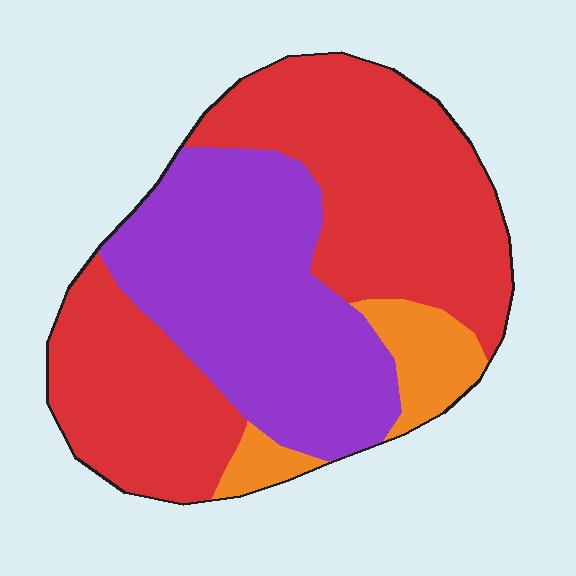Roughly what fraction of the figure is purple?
Purple takes up about three eighths (3/8) of the figure.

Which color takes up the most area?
Red, at roughly 55%.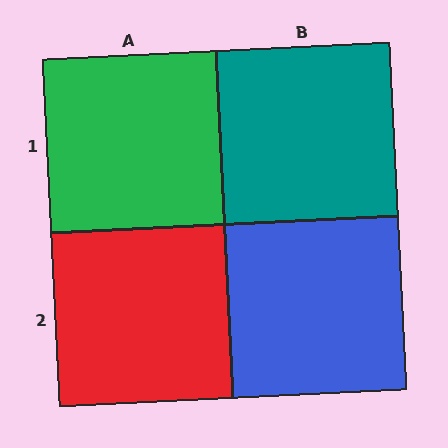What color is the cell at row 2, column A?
Red.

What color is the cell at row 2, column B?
Blue.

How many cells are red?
1 cell is red.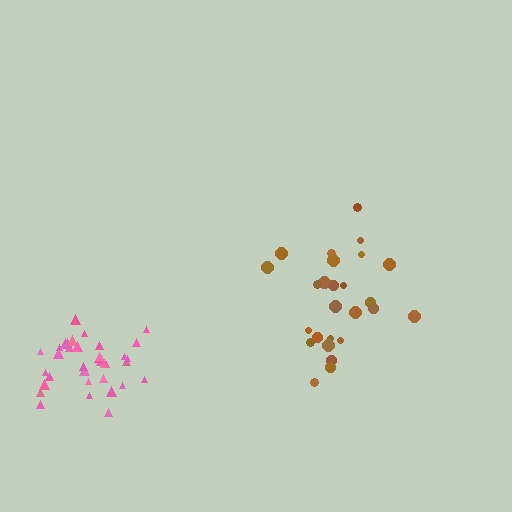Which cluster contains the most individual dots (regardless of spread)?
Pink (35).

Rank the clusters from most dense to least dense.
pink, brown.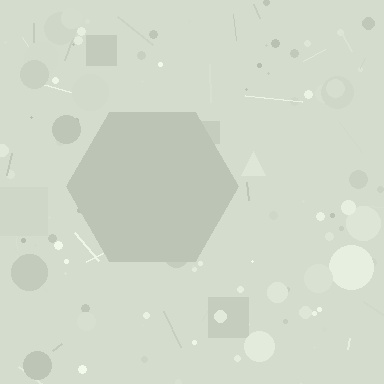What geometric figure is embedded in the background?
A hexagon is embedded in the background.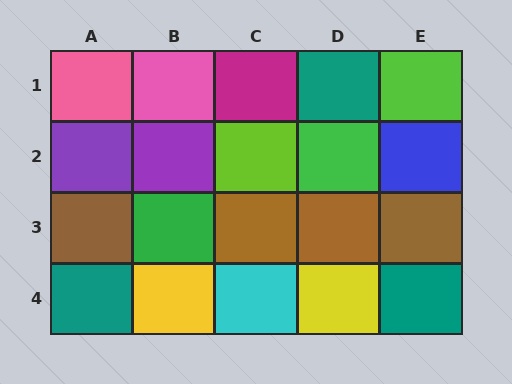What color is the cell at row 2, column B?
Purple.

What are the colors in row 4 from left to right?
Teal, yellow, cyan, yellow, teal.